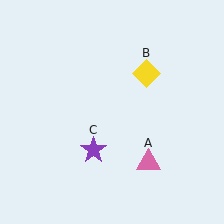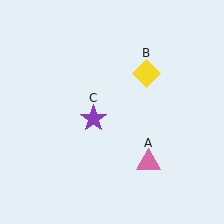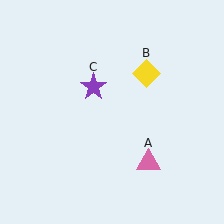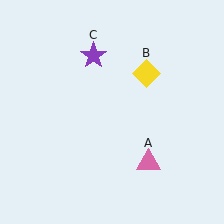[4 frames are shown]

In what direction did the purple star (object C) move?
The purple star (object C) moved up.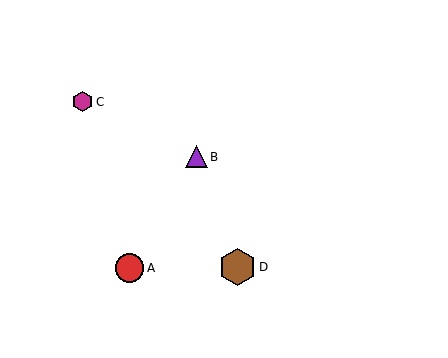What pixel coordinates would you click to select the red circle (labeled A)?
Click at (130, 268) to select the red circle A.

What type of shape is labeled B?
Shape B is a purple triangle.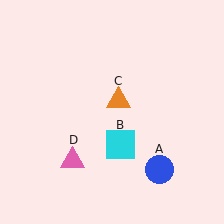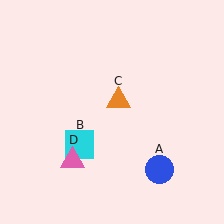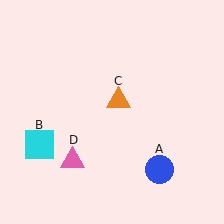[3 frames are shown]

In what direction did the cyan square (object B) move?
The cyan square (object B) moved left.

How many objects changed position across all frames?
1 object changed position: cyan square (object B).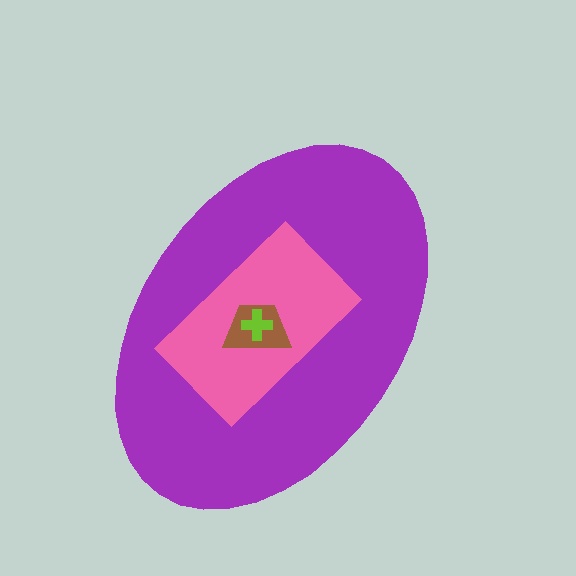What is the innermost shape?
The lime cross.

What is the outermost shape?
The purple ellipse.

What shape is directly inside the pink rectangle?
The brown trapezoid.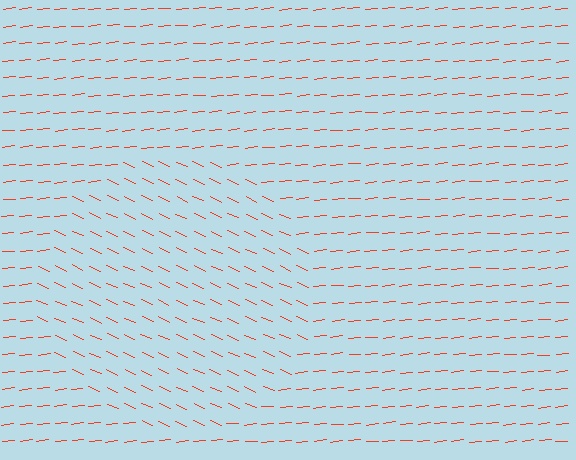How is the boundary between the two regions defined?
The boundary is defined purely by a change in line orientation (approximately 30 degrees difference). All lines are the same color and thickness.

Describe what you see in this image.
The image is filled with small red line segments. A circle region in the image has lines oriented differently from the surrounding lines, creating a visible texture boundary.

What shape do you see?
I see a circle.